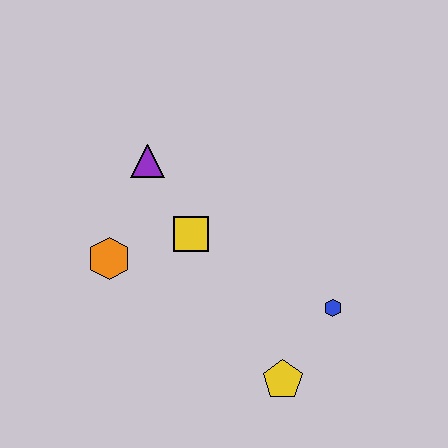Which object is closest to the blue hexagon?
The yellow pentagon is closest to the blue hexagon.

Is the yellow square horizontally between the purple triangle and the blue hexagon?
Yes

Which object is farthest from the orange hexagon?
The blue hexagon is farthest from the orange hexagon.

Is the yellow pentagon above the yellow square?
No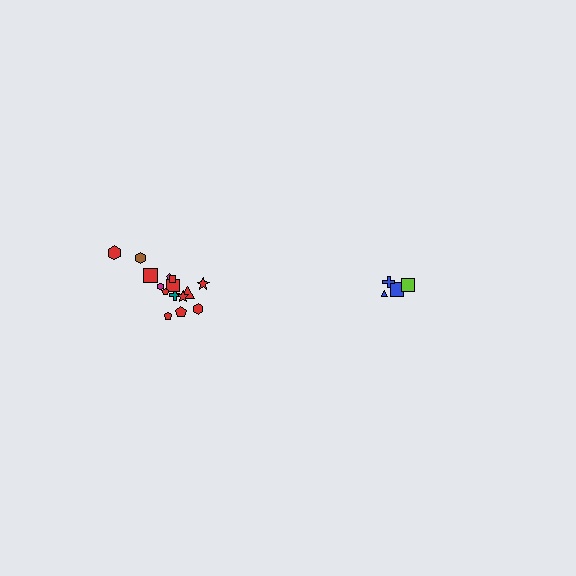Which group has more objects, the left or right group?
The left group.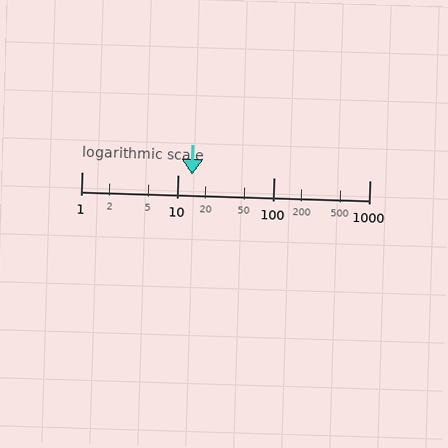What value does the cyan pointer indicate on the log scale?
The pointer indicates approximately 14.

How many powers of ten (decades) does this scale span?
The scale spans 3 decades, from 1 to 1000.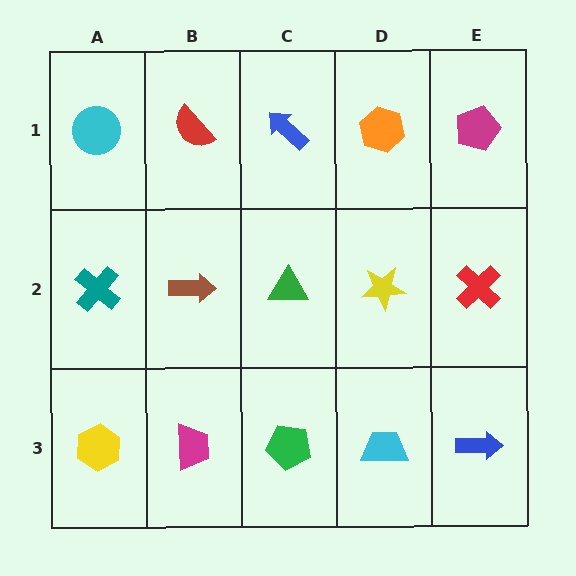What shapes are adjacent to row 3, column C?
A green triangle (row 2, column C), a magenta trapezoid (row 3, column B), a cyan trapezoid (row 3, column D).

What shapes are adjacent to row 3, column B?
A brown arrow (row 2, column B), a yellow hexagon (row 3, column A), a green pentagon (row 3, column C).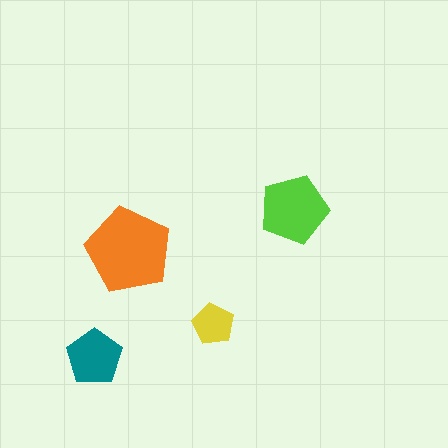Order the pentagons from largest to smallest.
the orange one, the lime one, the teal one, the yellow one.